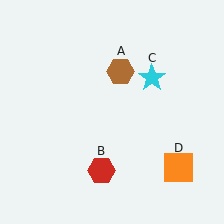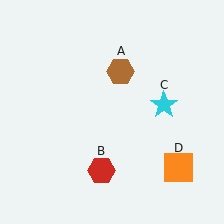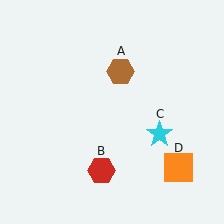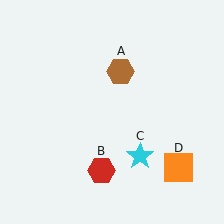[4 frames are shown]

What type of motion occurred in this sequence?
The cyan star (object C) rotated clockwise around the center of the scene.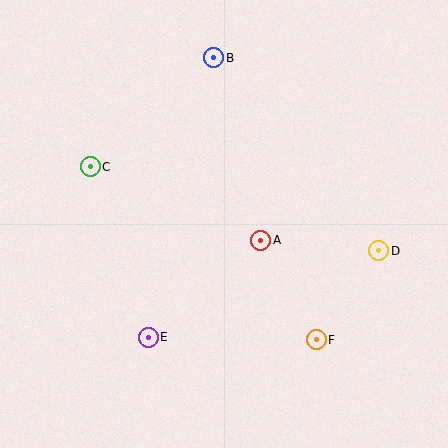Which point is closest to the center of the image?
Point A at (261, 240) is closest to the center.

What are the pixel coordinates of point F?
Point F is at (316, 340).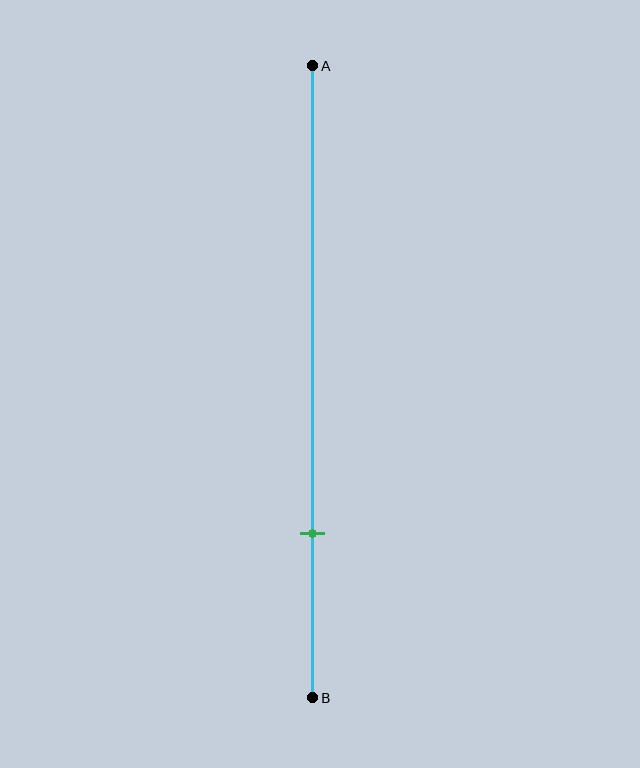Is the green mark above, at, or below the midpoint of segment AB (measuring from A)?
The green mark is below the midpoint of segment AB.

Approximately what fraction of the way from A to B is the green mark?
The green mark is approximately 75% of the way from A to B.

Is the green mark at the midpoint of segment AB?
No, the mark is at about 75% from A, not at the 50% midpoint.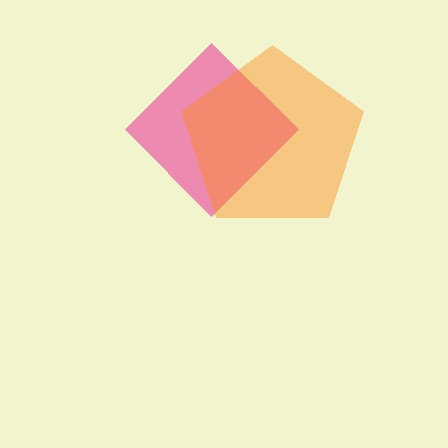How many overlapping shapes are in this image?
There are 2 overlapping shapes in the image.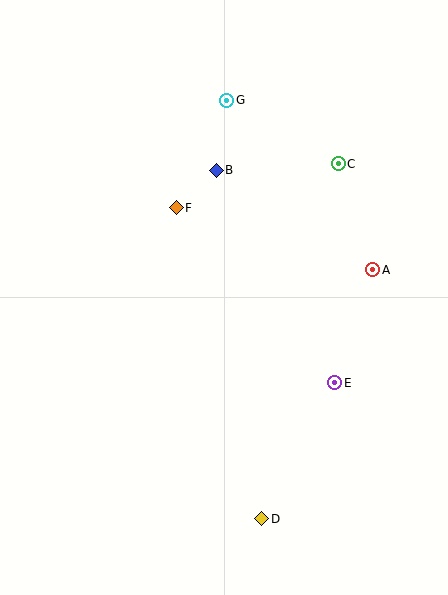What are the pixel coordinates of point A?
Point A is at (373, 270).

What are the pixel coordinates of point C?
Point C is at (338, 164).